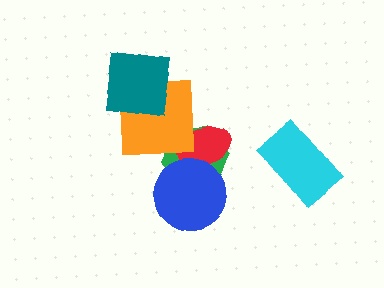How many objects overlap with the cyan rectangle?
0 objects overlap with the cyan rectangle.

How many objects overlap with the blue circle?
2 objects overlap with the blue circle.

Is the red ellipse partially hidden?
Yes, it is partially covered by another shape.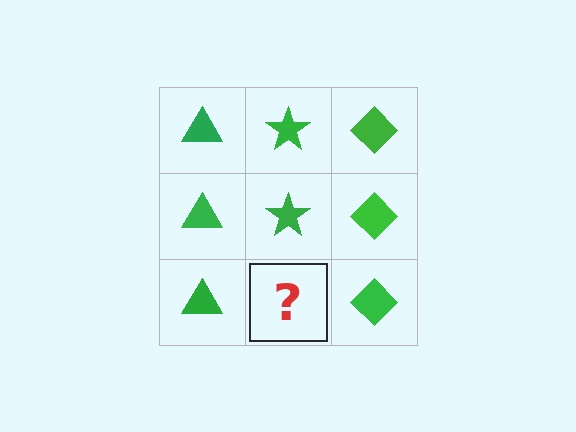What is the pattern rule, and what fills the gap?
The rule is that each column has a consistent shape. The gap should be filled with a green star.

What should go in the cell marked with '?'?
The missing cell should contain a green star.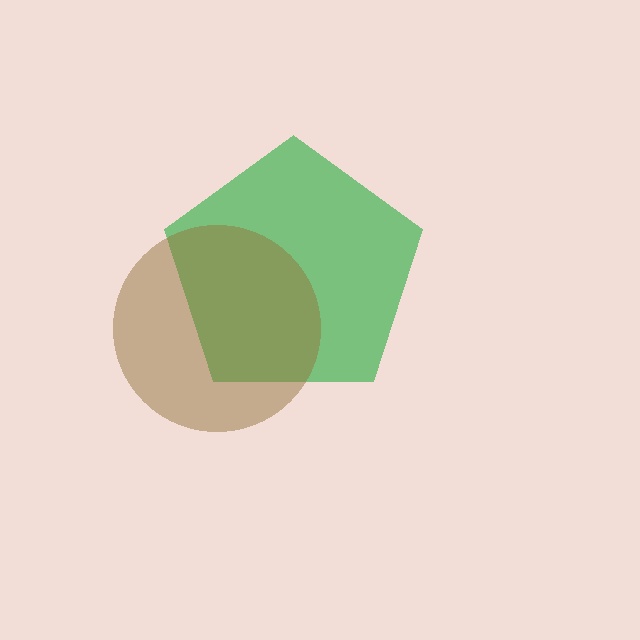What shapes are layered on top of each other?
The layered shapes are: a green pentagon, a brown circle.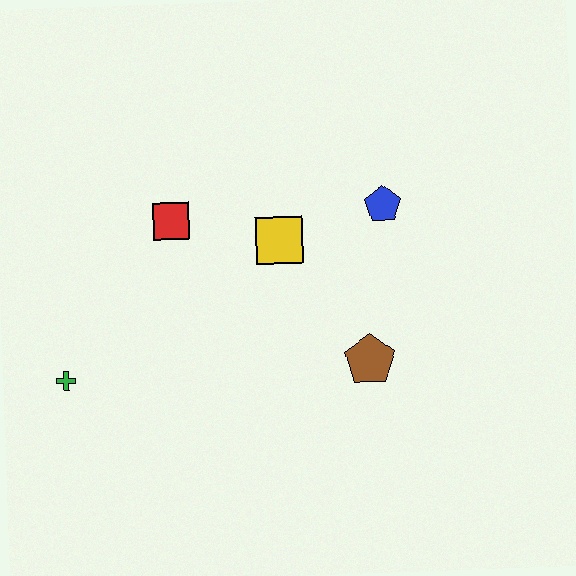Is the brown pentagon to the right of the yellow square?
Yes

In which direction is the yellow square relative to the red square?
The yellow square is to the right of the red square.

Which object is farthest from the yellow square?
The green cross is farthest from the yellow square.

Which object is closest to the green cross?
The red square is closest to the green cross.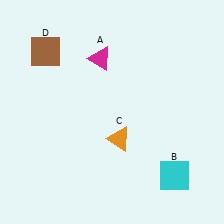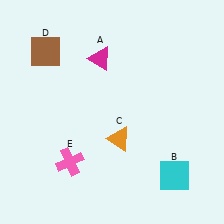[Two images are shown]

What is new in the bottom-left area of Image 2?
A pink cross (E) was added in the bottom-left area of Image 2.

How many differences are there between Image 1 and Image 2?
There is 1 difference between the two images.